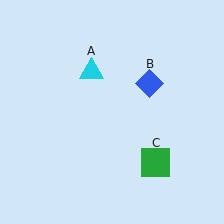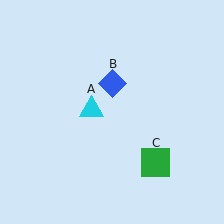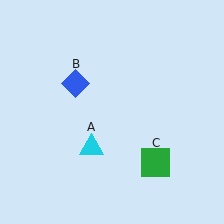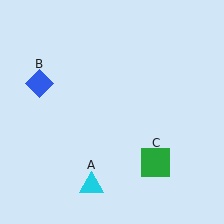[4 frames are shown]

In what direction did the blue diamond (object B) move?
The blue diamond (object B) moved left.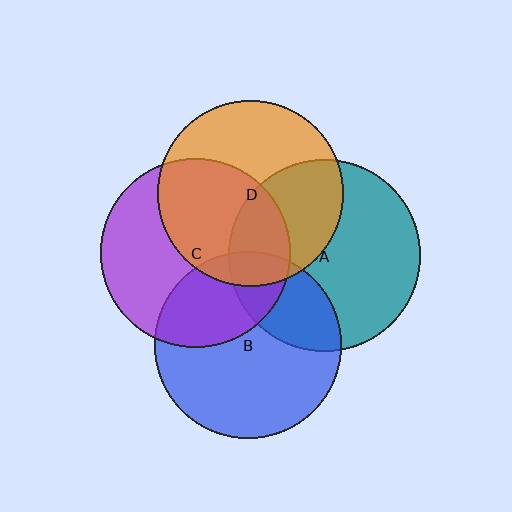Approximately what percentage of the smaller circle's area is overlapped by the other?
Approximately 10%.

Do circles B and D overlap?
Yes.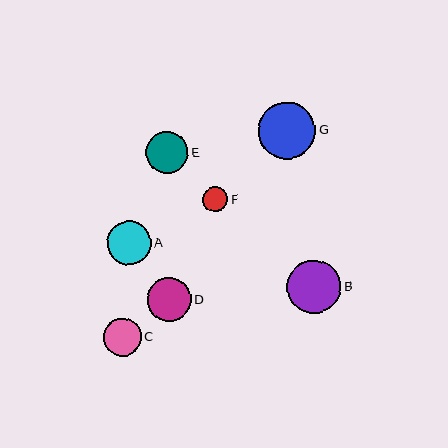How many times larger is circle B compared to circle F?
Circle B is approximately 2.2 times the size of circle F.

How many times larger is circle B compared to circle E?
Circle B is approximately 1.3 times the size of circle E.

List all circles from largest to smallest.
From largest to smallest: G, B, A, D, E, C, F.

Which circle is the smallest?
Circle F is the smallest with a size of approximately 25 pixels.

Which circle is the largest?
Circle G is the largest with a size of approximately 57 pixels.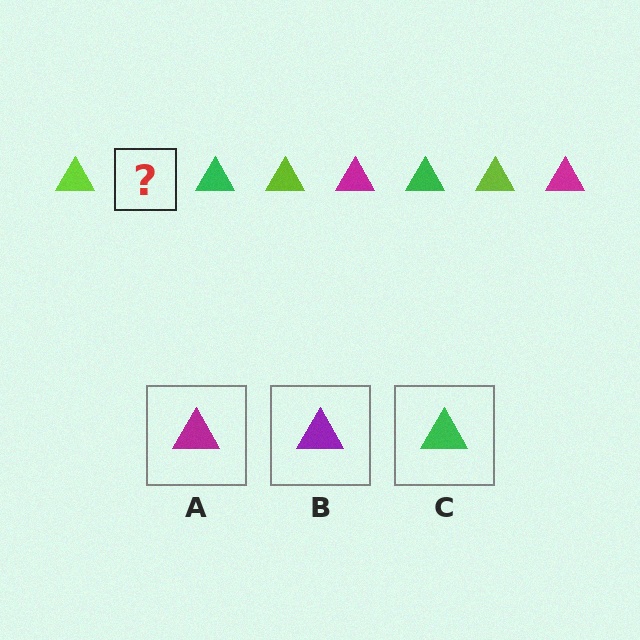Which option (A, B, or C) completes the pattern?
A.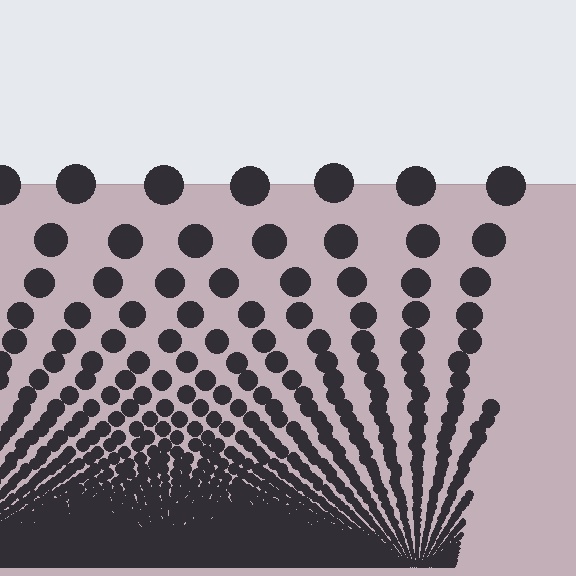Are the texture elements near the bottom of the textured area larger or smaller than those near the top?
Smaller. The gradient is inverted — elements near the bottom are smaller and denser.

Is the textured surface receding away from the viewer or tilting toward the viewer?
The surface appears to tilt toward the viewer. Texture elements get larger and sparser toward the top.